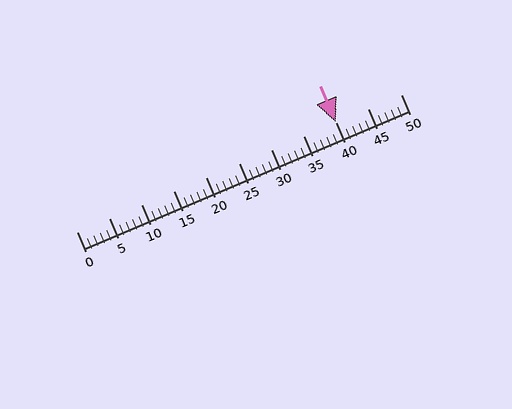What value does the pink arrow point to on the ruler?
The pink arrow points to approximately 40.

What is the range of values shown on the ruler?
The ruler shows values from 0 to 50.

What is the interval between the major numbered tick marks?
The major tick marks are spaced 5 units apart.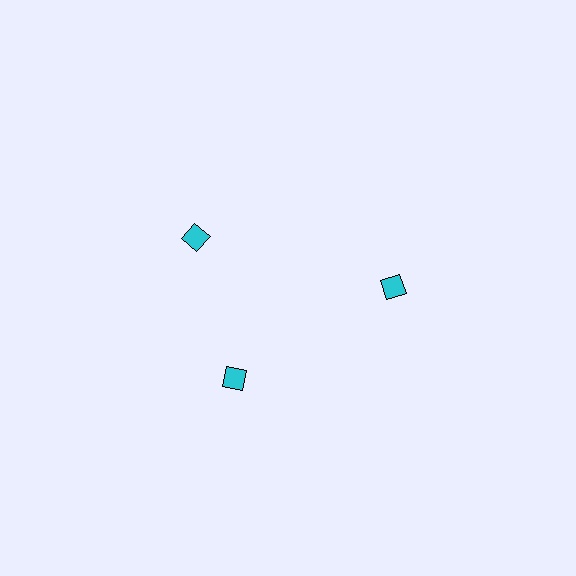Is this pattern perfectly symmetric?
No. The 3 cyan squares are arranged in a ring, but one element near the 11 o'clock position is rotated out of alignment along the ring, breaking the 3-fold rotational symmetry.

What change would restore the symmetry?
The symmetry would be restored by rotating it back into even spacing with its neighbors so that all 3 squares sit at equal angles and equal distance from the center.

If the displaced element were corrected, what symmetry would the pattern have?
It would have 3-fold rotational symmetry — the pattern would map onto itself every 120 degrees.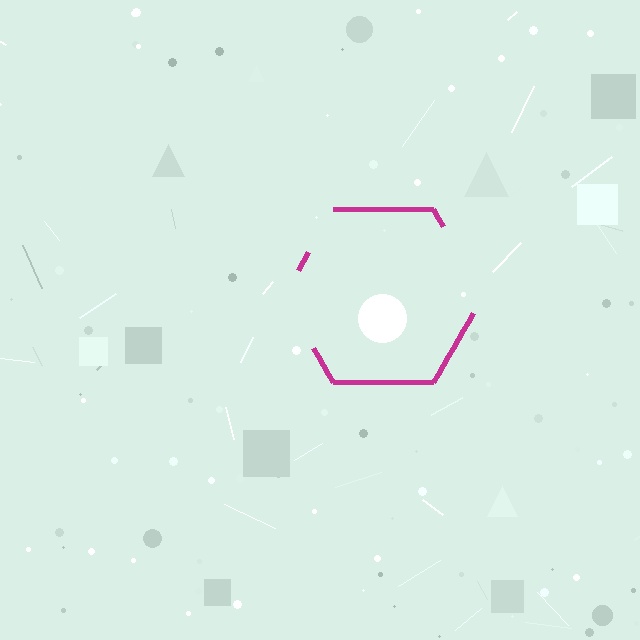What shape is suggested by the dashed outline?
The dashed outline suggests a hexagon.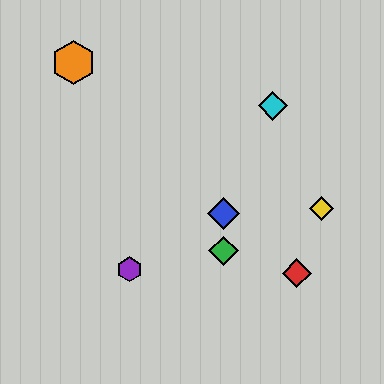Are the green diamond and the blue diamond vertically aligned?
Yes, both are at x≈224.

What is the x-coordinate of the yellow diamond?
The yellow diamond is at x≈321.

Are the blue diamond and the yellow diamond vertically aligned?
No, the blue diamond is at x≈224 and the yellow diamond is at x≈321.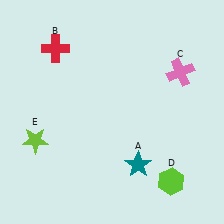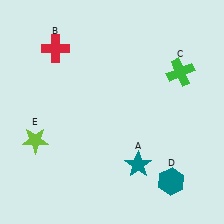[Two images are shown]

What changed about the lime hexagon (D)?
In Image 1, D is lime. In Image 2, it changed to teal.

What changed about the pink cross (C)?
In Image 1, C is pink. In Image 2, it changed to green.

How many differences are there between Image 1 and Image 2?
There are 2 differences between the two images.